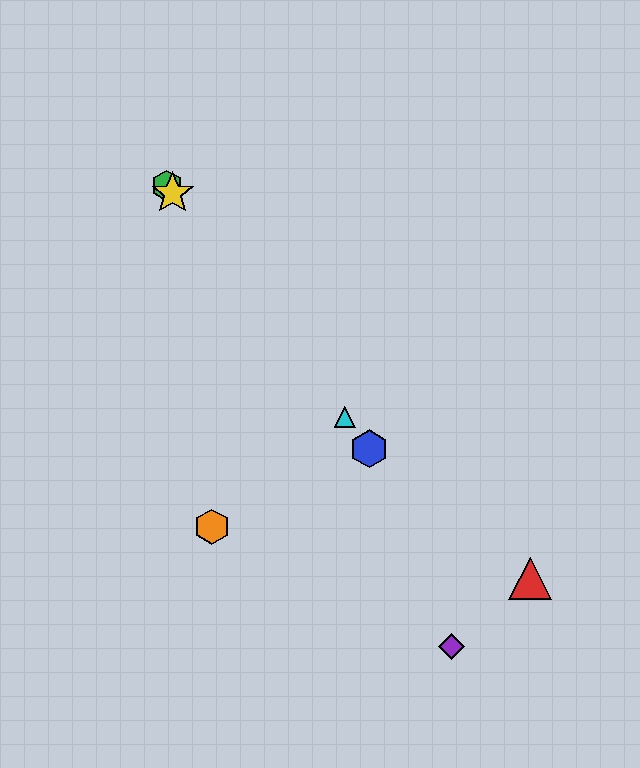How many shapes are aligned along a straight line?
4 shapes (the blue hexagon, the green hexagon, the yellow star, the cyan triangle) are aligned along a straight line.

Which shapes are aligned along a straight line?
The blue hexagon, the green hexagon, the yellow star, the cyan triangle are aligned along a straight line.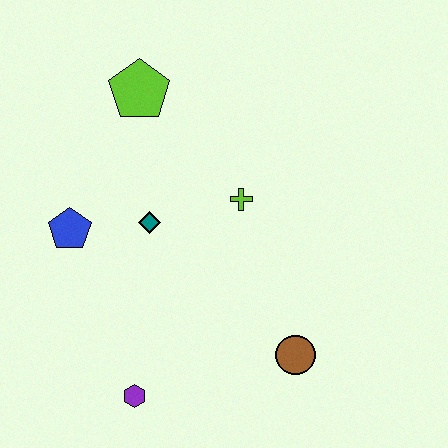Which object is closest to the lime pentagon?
The teal diamond is closest to the lime pentagon.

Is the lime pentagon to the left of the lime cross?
Yes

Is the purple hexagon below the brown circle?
Yes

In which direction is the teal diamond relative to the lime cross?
The teal diamond is to the left of the lime cross.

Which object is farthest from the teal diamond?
The brown circle is farthest from the teal diamond.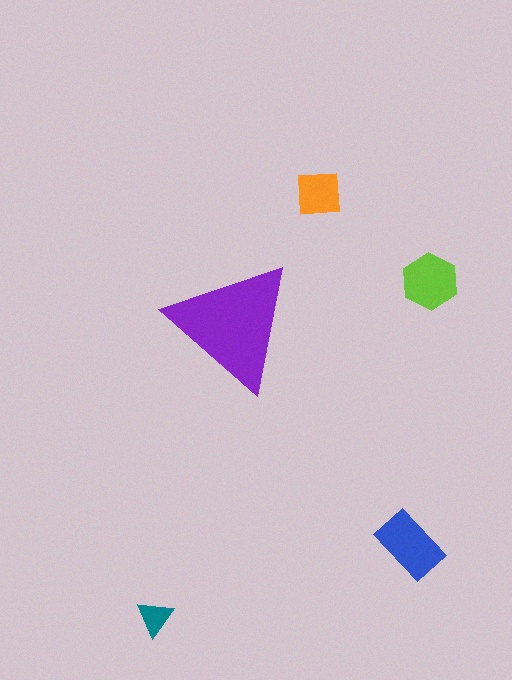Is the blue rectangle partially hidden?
No, the blue rectangle is fully visible.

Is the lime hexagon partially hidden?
No, the lime hexagon is fully visible.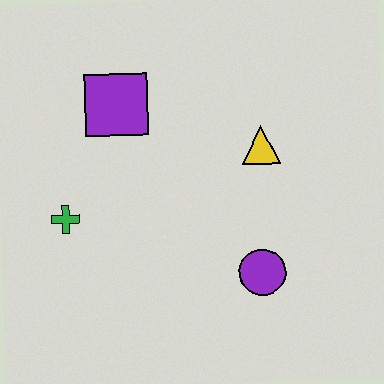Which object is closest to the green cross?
The purple square is closest to the green cross.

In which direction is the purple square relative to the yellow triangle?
The purple square is to the left of the yellow triangle.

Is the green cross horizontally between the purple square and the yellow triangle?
No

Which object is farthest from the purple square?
The purple circle is farthest from the purple square.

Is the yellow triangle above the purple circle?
Yes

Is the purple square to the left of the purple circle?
Yes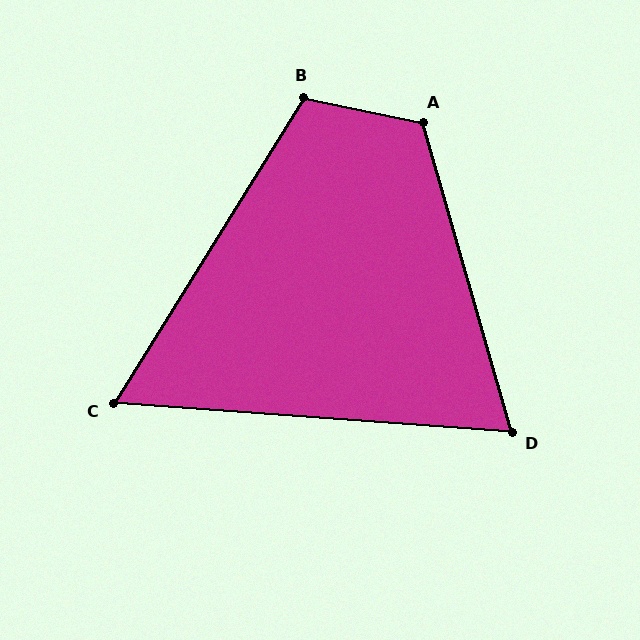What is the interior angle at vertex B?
Approximately 110 degrees (obtuse).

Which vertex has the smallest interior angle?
C, at approximately 62 degrees.